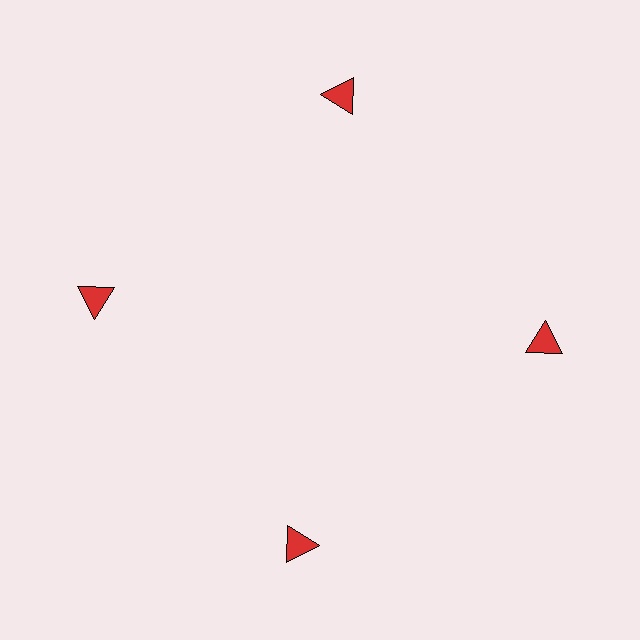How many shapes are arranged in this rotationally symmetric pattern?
There are 4 shapes, arranged in 4 groups of 1.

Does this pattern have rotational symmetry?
Yes, this pattern has 4-fold rotational symmetry. It looks the same after rotating 90 degrees around the center.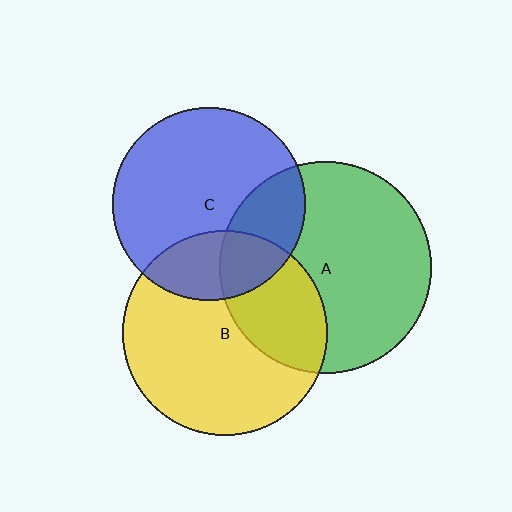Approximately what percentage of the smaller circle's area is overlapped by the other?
Approximately 30%.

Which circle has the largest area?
Circle A (green).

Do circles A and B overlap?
Yes.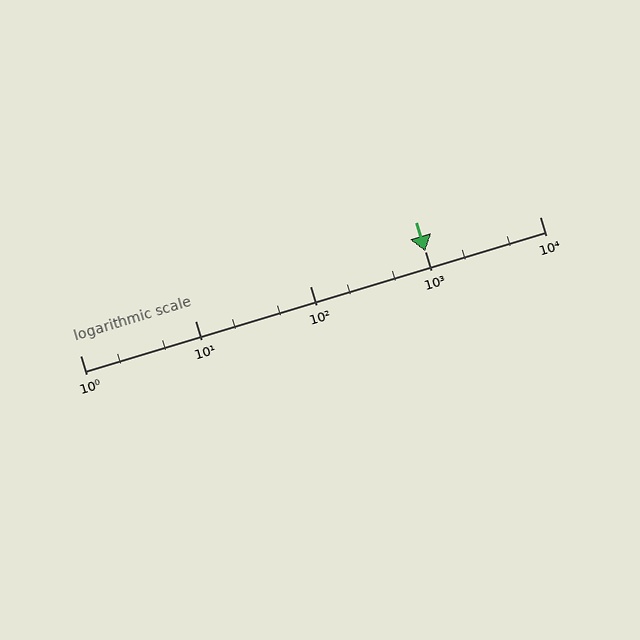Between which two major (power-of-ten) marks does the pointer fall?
The pointer is between 1000 and 10000.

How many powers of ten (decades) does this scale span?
The scale spans 4 decades, from 1 to 10000.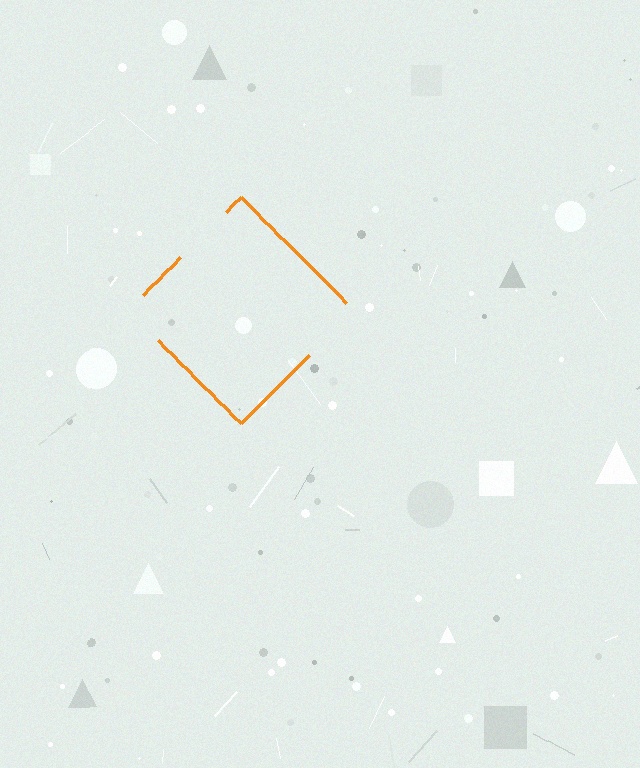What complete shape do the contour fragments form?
The contour fragments form a diamond.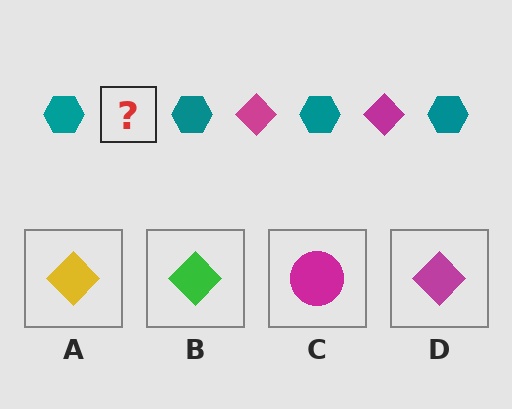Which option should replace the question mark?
Option D.